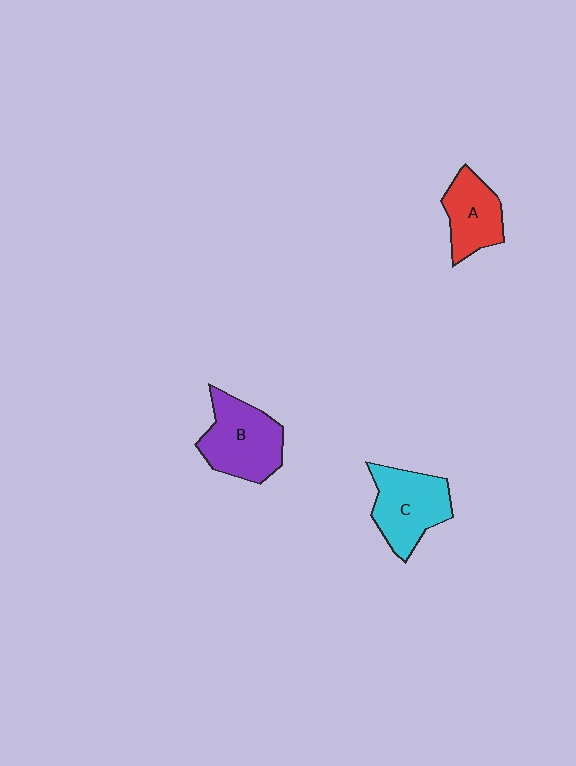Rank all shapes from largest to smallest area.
From largest to smallest: B (purple), C (cyan), A (red).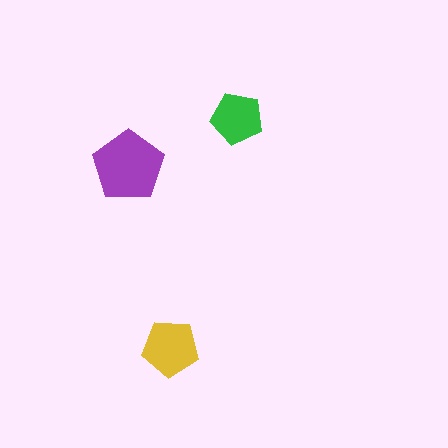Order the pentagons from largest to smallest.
the purple one, the yellow one, the green one.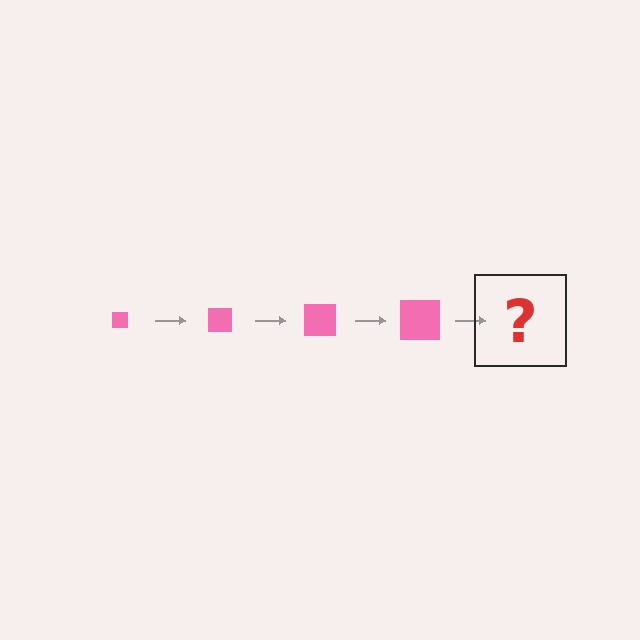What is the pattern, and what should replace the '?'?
The pattern is that the square gets progressively larger each step. The '?' should be a pink square, larger than the previous one.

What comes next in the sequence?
The next element should be a pink square, larger than the previous one.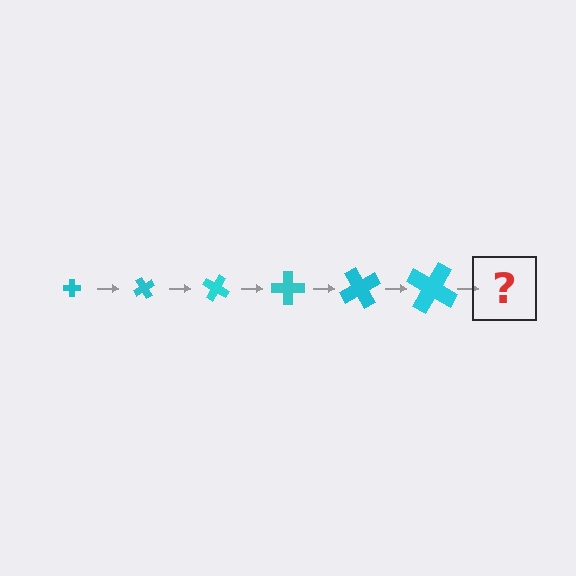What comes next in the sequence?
The next element should be a cross, larger than the previous one and rotated 360 degrees from the start.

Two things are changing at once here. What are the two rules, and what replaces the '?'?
The two rules are that the cross grows larger each step and it rotates 60 degrees each step. The '?' should be a cross, larger than the previous one and rotated 360 degrees from the start.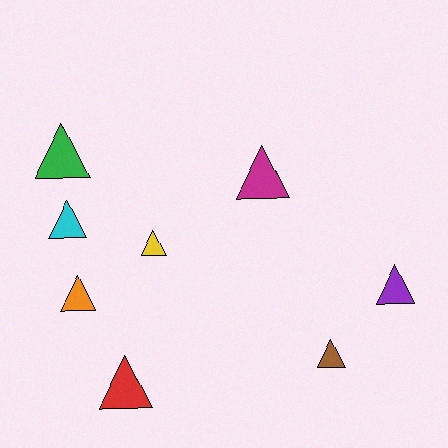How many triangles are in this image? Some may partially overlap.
There are 8 triangles.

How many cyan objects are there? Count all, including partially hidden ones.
There is 1 cyan object.